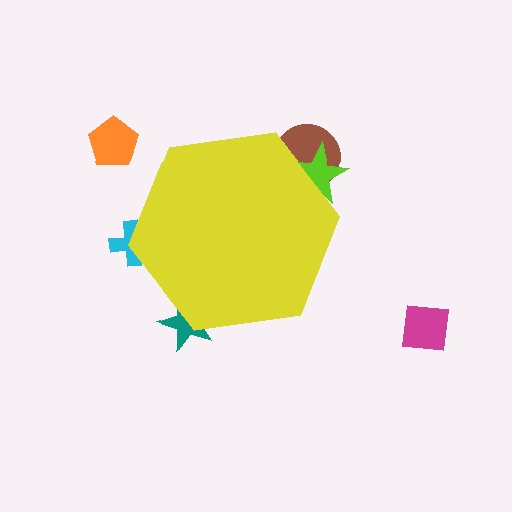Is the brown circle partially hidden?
Yes, the brown circle is partially hidden behind the yellow hexagon.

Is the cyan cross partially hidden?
Yes, the cyan cross is partially hidden behind the yellow hexagon.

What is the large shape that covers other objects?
A yellow hexagon.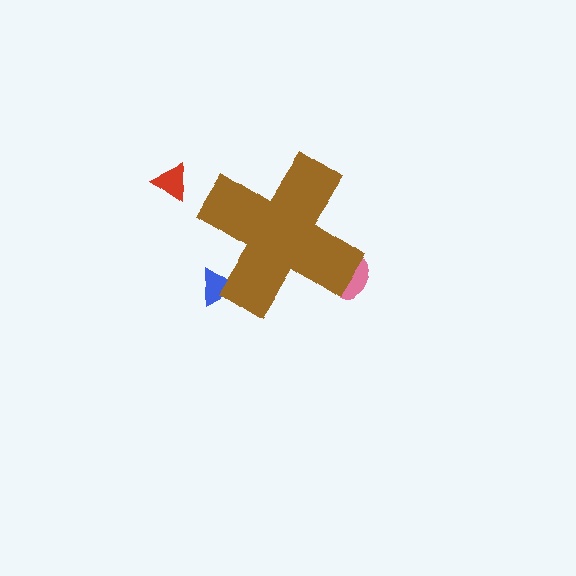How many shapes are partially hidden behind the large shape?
2 shapes are partially hidden.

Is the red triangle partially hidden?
No, the red triangle is fully visible.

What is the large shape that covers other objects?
A brown cross.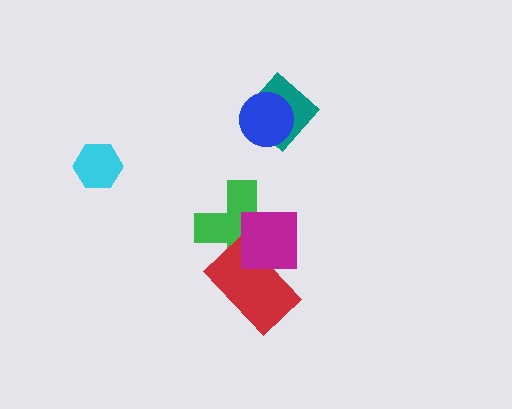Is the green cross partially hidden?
Yes, it is partially covered by another shape.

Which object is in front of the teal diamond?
The blue circle is in front of the teal diamond.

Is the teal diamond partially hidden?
Yes, it is partially covered by another shape.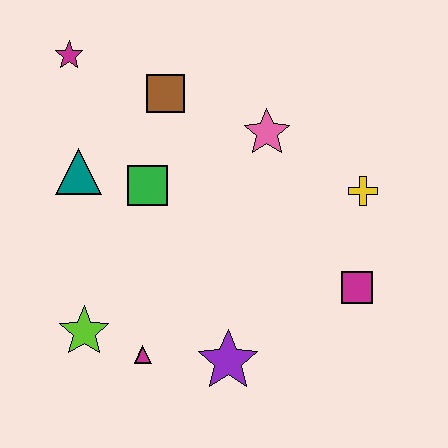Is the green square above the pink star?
No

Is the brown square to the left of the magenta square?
Yes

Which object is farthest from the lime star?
The yellow cross is farthest from the lime star.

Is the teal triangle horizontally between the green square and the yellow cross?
No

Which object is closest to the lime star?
The magenta triangle is closest to the lime star.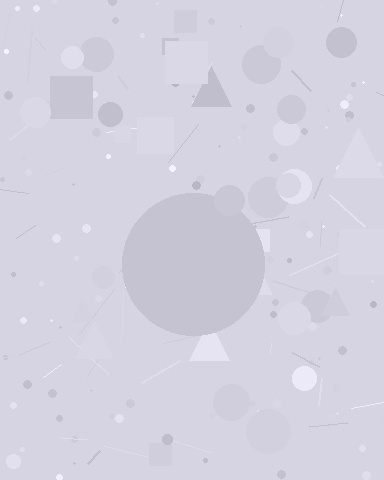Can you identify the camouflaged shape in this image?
The camouflaged shape is a circle.